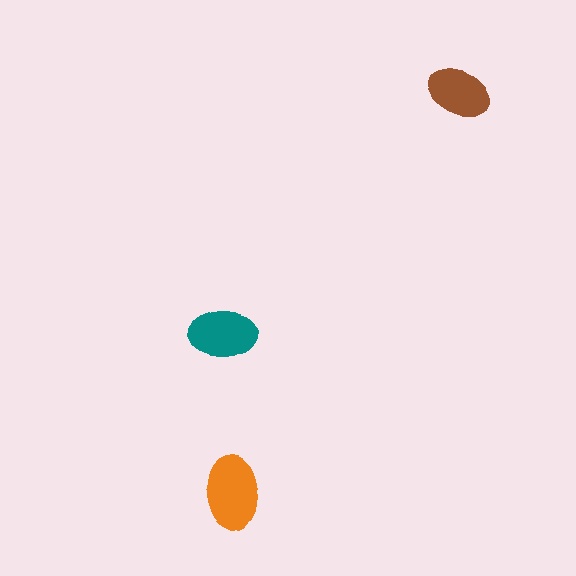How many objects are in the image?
There are 3 objects in the image.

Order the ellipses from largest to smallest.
the orange one, the teal one, the brown one.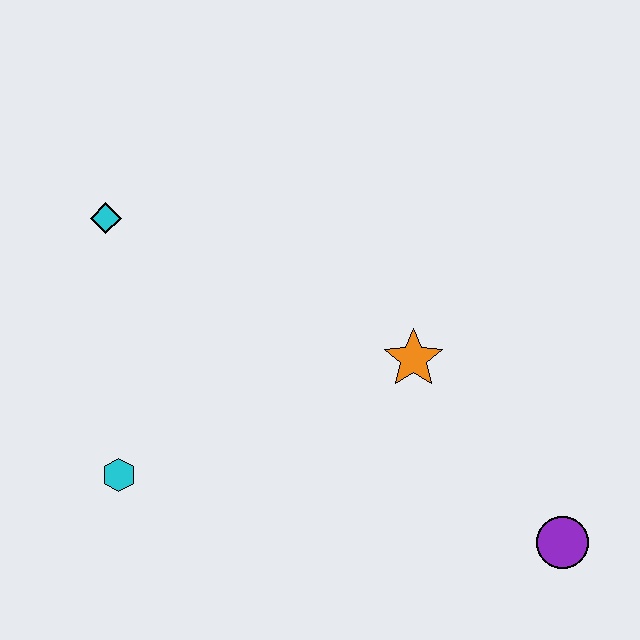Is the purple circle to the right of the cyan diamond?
Yes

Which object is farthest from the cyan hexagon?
The purple circle is farthest from the cyan hexagon.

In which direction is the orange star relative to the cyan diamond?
The orange star is to the right of the cyan diamond.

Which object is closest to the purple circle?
The orange star is closest to the purple circle.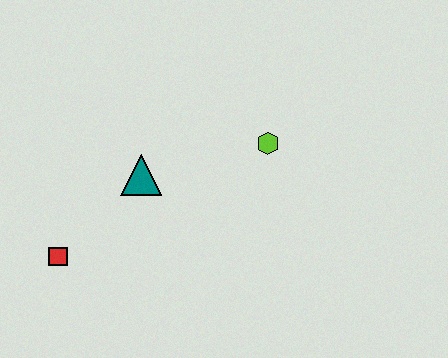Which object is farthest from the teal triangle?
The lime hexagon is farthest from the teal triangle.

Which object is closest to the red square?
The teal triangle is closest to the red square.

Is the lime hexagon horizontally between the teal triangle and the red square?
No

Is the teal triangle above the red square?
Yes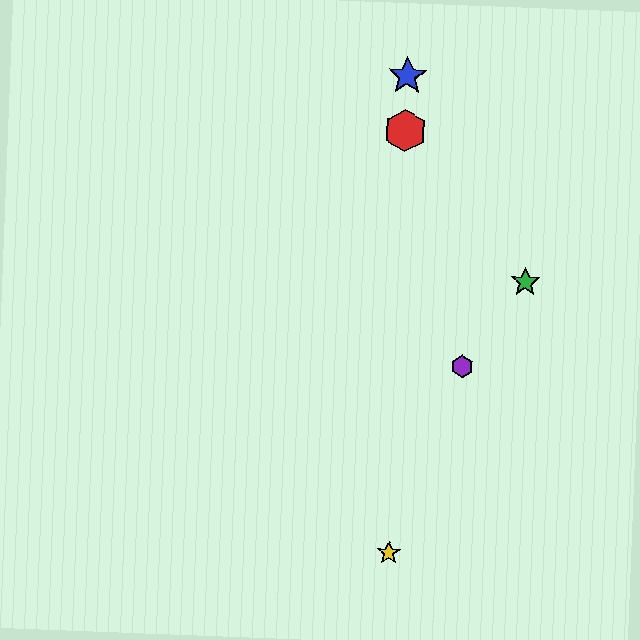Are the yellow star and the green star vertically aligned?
No, the yellow star is at x≈389 and the green star is at x≈525.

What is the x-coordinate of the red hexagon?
The red hexagon is at x≈405.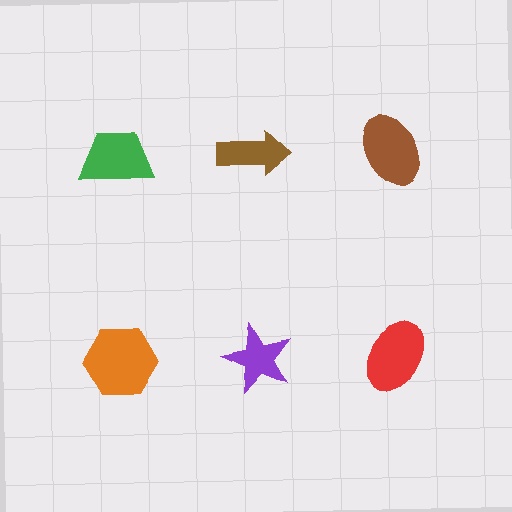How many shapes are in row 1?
3 shapes.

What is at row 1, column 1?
A green trapezoid.